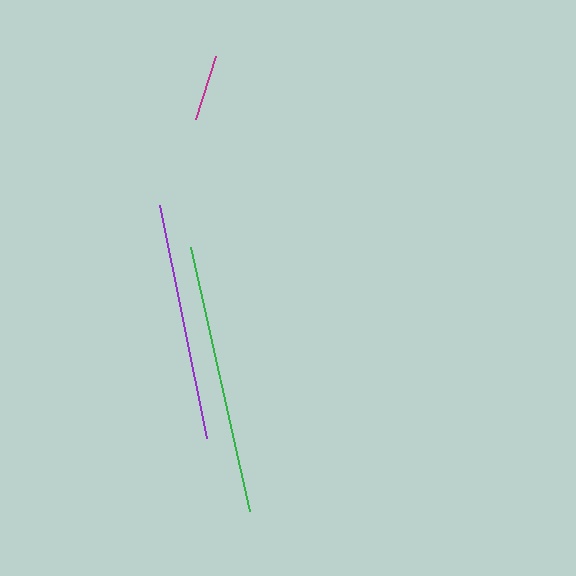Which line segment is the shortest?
The magenta line is the shortest at approximately 66 pixels.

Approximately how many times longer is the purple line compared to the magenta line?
The purple line is approximately 3.6 times the length of the magenta line.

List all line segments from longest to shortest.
From longest to shortest: green, purple, magenta.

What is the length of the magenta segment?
The magenta segment is approximately 66 pixels long.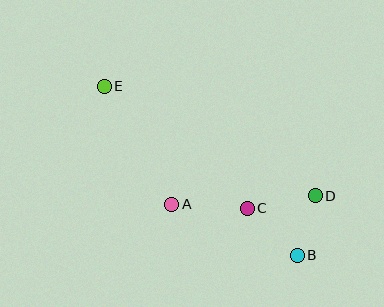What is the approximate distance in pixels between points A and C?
The distance between A and C is approximately 76 pixels.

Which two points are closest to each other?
Points B and D are closest to each other.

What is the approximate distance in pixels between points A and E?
The distance between A and E is approximately 136 pixels.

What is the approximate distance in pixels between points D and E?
The distance between D and E is approximately 238 pixels.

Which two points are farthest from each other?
Points B and E are farthest from each other.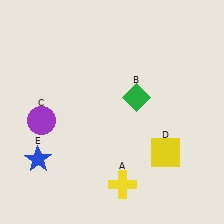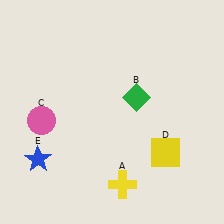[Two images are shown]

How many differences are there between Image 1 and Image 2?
There is 1 difference between the two images.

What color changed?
The circle (C) changed from purple in Image 1 to pink in Image 2.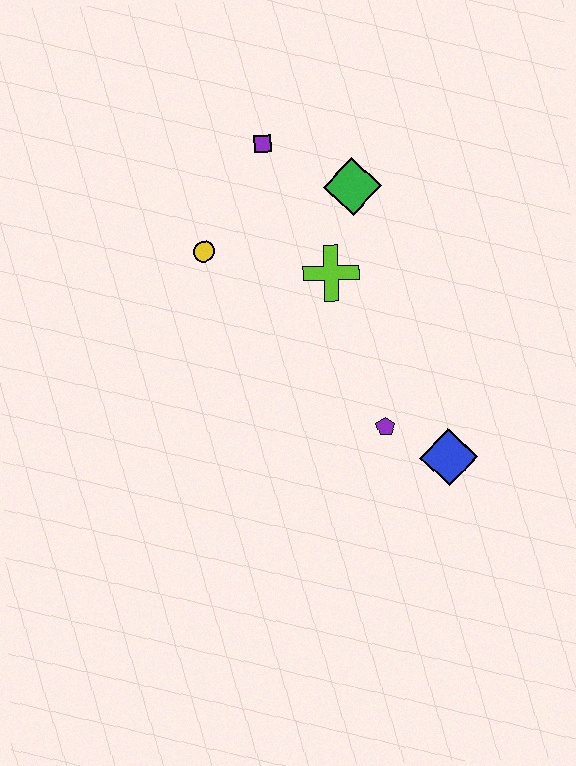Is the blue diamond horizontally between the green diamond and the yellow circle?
No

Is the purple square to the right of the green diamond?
No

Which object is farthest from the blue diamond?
The purple square is farthest from the blue diamond.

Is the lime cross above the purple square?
No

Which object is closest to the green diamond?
The lime cross is closest to the green diamond.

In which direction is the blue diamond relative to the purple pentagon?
The blue diamond is to the right of the purple pentagon.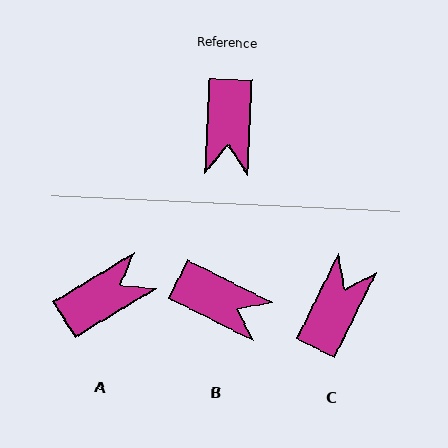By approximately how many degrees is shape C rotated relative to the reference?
Approximately 156 degrees counter-clockwise.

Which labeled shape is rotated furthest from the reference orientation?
C, about 156 degrees away.